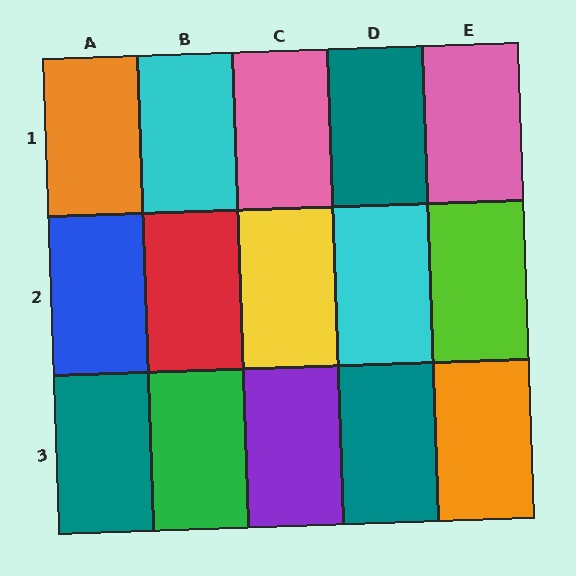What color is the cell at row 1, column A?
Orange.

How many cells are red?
1 cell is red.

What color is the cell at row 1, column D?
Teal.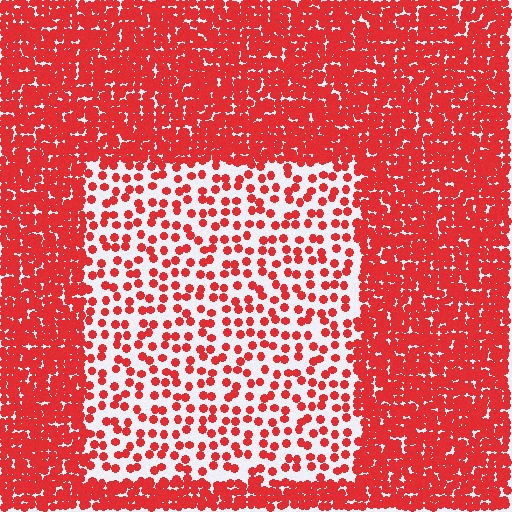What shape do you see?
I see a rectangle.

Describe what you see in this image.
The image contains small red elements arranged at two different densities. A rectangle-shaped region is visible where the elements are less densely packed than the surrounding area.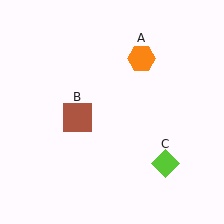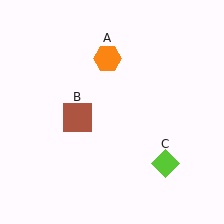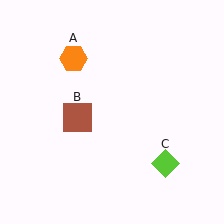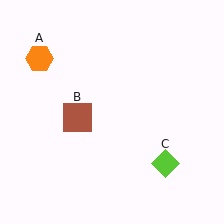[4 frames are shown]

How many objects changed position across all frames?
1 object changed position: orange hexagon (object A).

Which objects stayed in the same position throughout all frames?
Brown square (object B) and lime diamond (object C) remained stationary.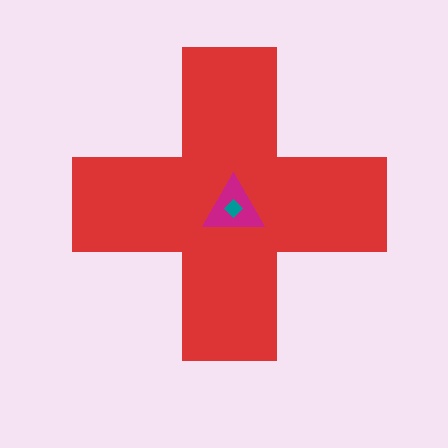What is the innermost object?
The teal diamond.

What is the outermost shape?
The red cross.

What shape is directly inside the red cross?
The magenta triangle.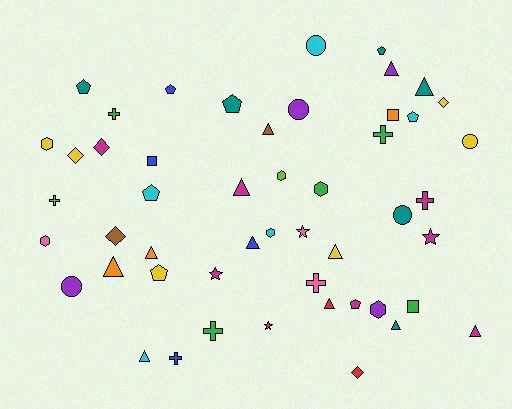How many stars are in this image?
There are 4 stars.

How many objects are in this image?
There are 50 objects.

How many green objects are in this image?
There are 5 green objects.